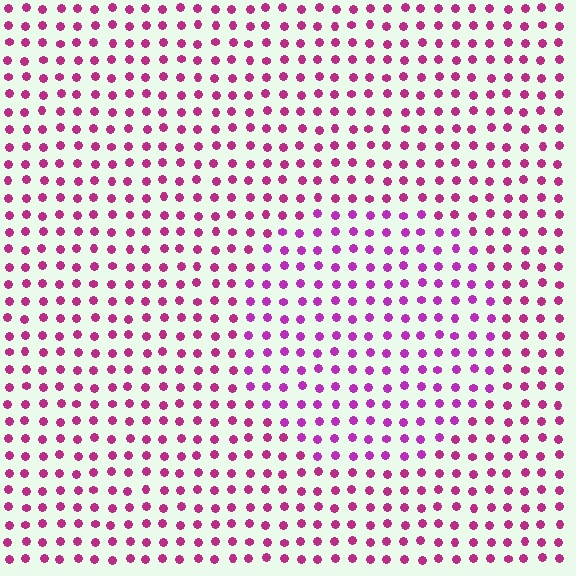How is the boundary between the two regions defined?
The boundary is defined purely by a slight shift in hue (about 23 degrees). Spacing, size, and orientation are identical on both sides.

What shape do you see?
I see a circle.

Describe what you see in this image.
The image is filled with small magenta elements in a uniform arrangement. A circle-shaped region is visible where the elements are tinted to a slightly different hue, forming a subtle color boundary.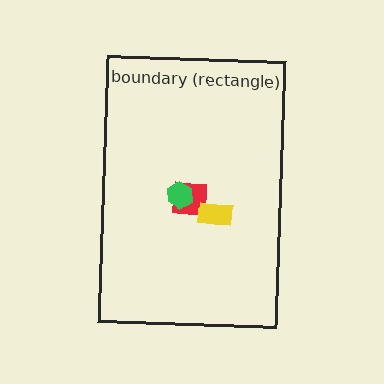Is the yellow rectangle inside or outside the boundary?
Inside.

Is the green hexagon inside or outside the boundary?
Inside.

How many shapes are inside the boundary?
3 inside, 0 outside.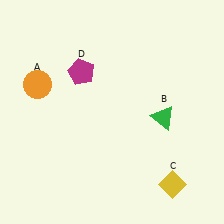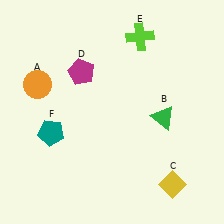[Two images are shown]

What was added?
A lime cross (E), a teal pentagon (F) were added in Image 2.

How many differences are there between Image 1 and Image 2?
There are 2 differences between the two images.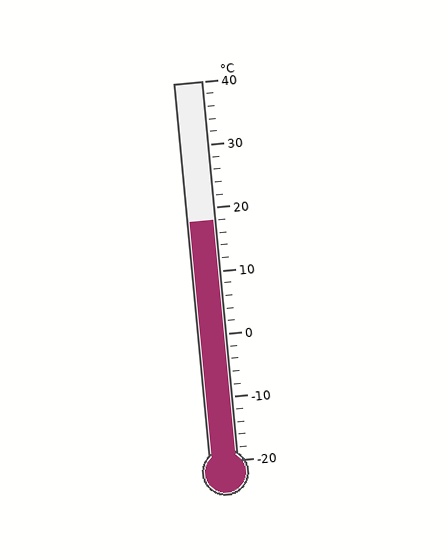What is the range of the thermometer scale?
The thermometer scale ranges from -20°C to 40°C.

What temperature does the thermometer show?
The thermometer shows approximately 18°C.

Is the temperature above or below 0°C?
The temperature is above 0°C.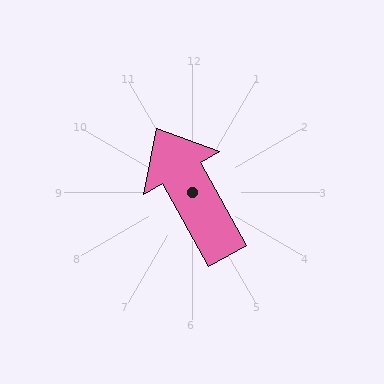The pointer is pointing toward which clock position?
Roughly 11 o'clock.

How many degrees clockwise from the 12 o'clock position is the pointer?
Approximately 331 degrees.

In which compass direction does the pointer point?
Northwest.